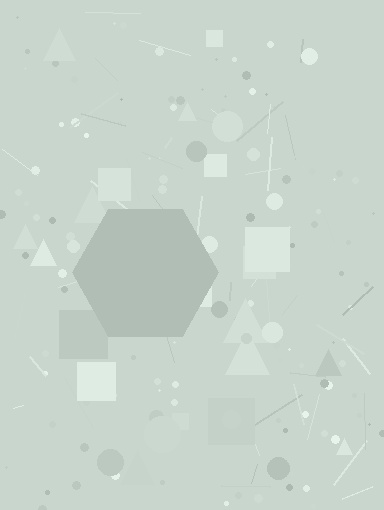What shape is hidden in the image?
A hexagon is hidden in the image.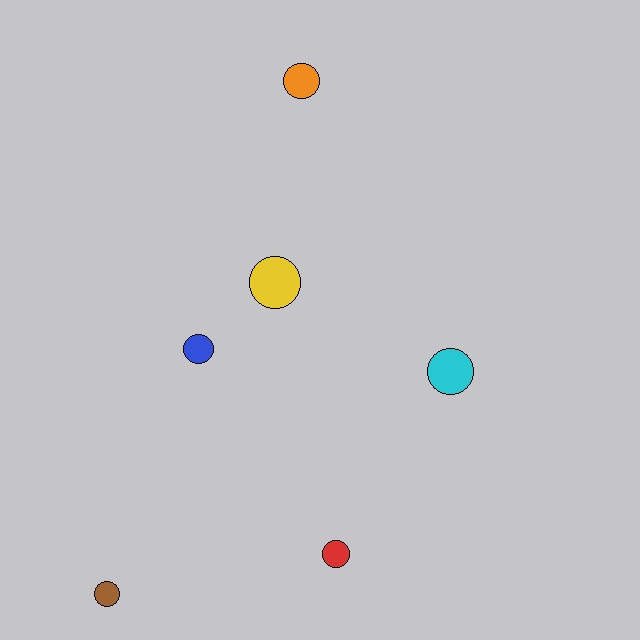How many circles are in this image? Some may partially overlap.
There are 6 circles.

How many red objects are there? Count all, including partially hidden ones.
There is 1 red object.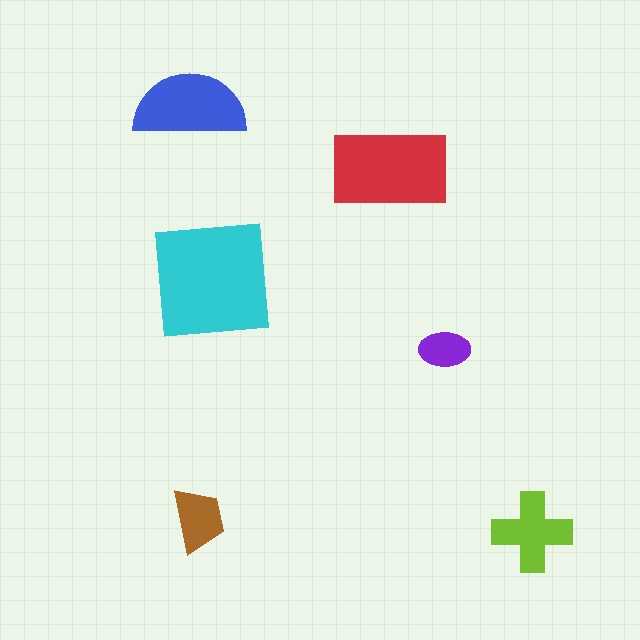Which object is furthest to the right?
The lime cross is rightmost.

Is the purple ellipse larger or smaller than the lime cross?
Smaller.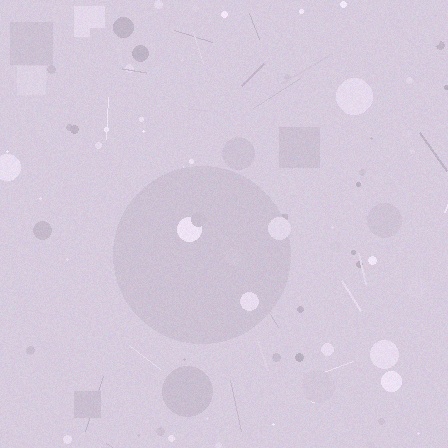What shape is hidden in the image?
A circle is hidden in the image.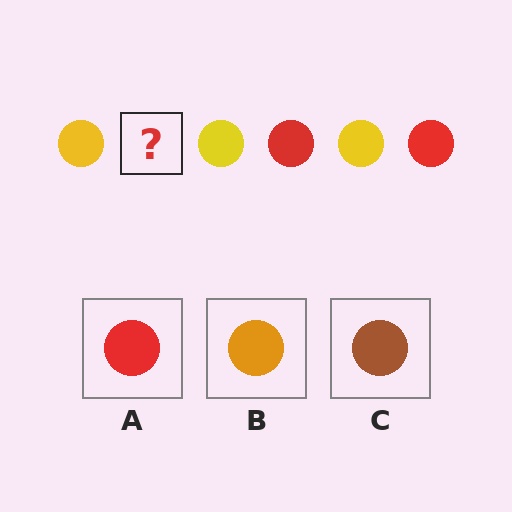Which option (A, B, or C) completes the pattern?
A.